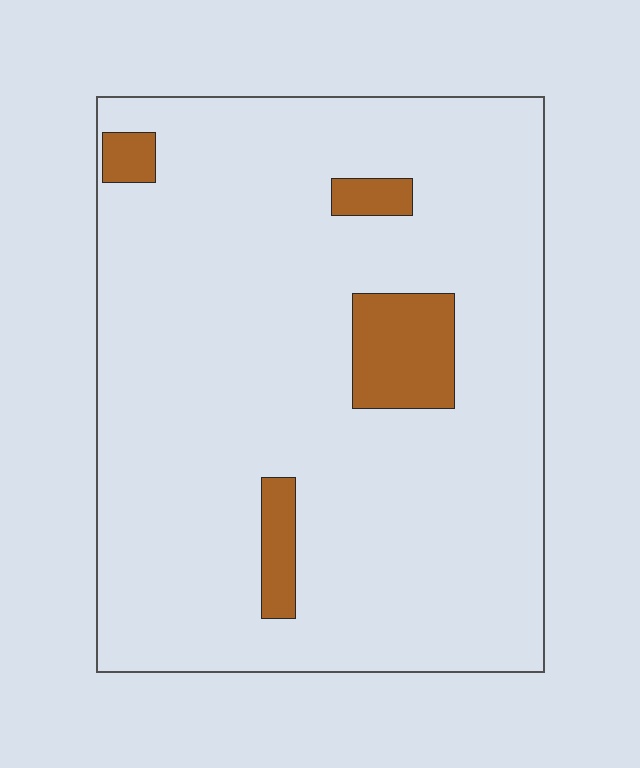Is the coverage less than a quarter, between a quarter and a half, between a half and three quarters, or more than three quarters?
Less than a quarter.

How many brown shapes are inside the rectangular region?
4.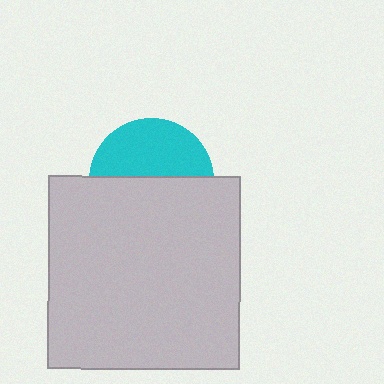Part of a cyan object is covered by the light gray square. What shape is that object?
It is a circle.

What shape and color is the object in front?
The object in front is a light gray square.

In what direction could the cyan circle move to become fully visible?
The cyan circle could move up. That would shift it out from behind the light gray square entirely.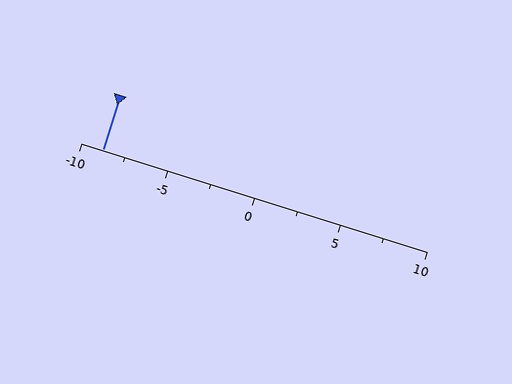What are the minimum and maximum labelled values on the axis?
The axis runs from -10 to 10.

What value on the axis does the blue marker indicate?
The marker indicates approximately -8.8.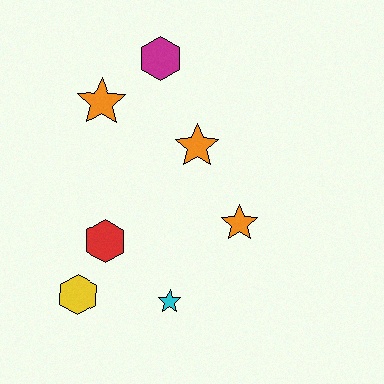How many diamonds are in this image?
There are no diamonds.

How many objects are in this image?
There are 7 objects.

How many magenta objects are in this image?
There is 1 magenta object.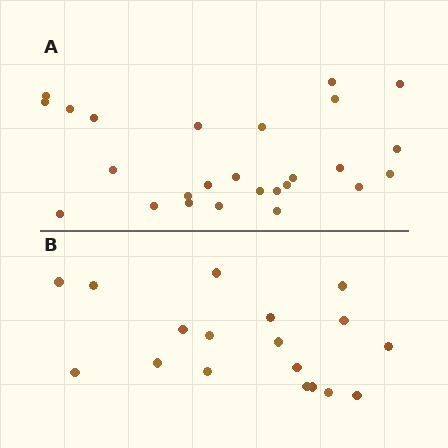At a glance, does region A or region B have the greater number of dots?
Region A (the top region) has more dots.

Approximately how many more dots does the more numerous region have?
Region A has roughly 8 or so more dots than region B.